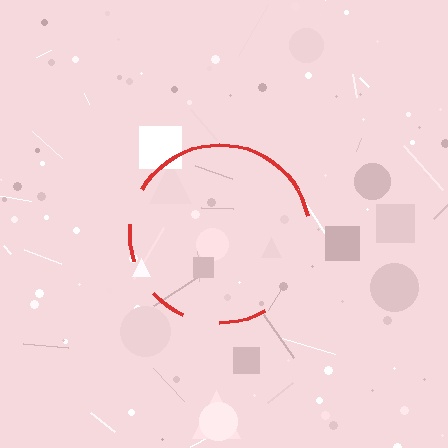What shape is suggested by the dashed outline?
The dashed outline suggests a circle.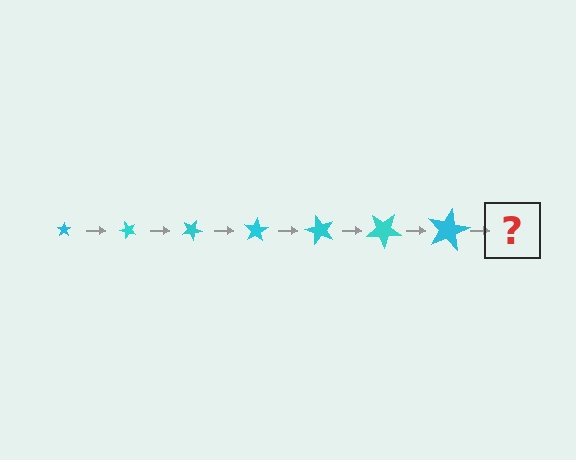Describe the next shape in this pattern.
It should be a star, larger than the previous one and rotated 350 degrees from the start.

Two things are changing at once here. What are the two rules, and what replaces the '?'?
The two rules are that the star grows larger each step and it rotates 50 degrees each step. The '?' should be a star, larger than the previous one and rotated 350 degrees from the start.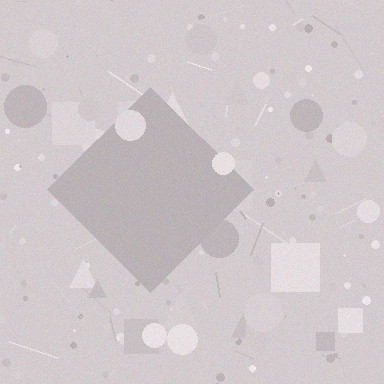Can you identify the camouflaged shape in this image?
The camouflaged shape is a diamond.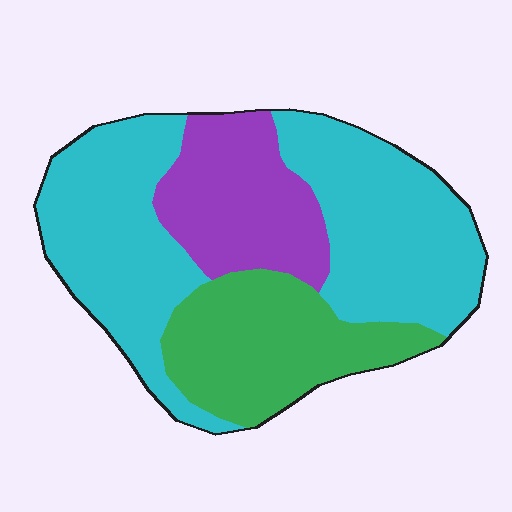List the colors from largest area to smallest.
From largest to smallest: cyan, green, purple.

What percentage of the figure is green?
Green takes up between a sixth and a third of the figure.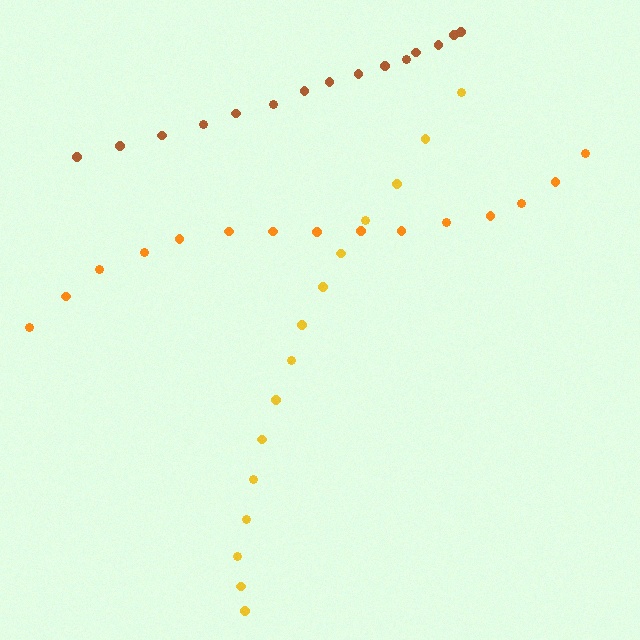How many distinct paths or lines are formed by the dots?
There are 3 distinct paths.